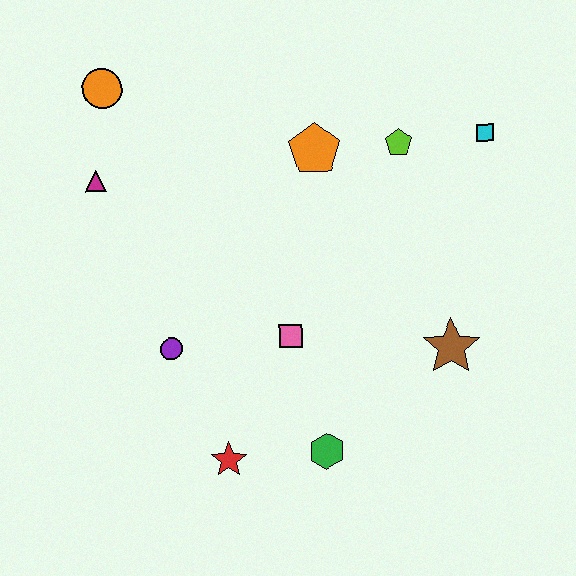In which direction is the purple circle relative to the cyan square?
The purple circle is to the left of the cyan square.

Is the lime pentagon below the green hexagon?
No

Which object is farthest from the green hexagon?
The orange circle is farthest from the green hexagon.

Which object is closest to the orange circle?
The magenta triangle is closest to the orange circle.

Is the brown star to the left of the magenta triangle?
No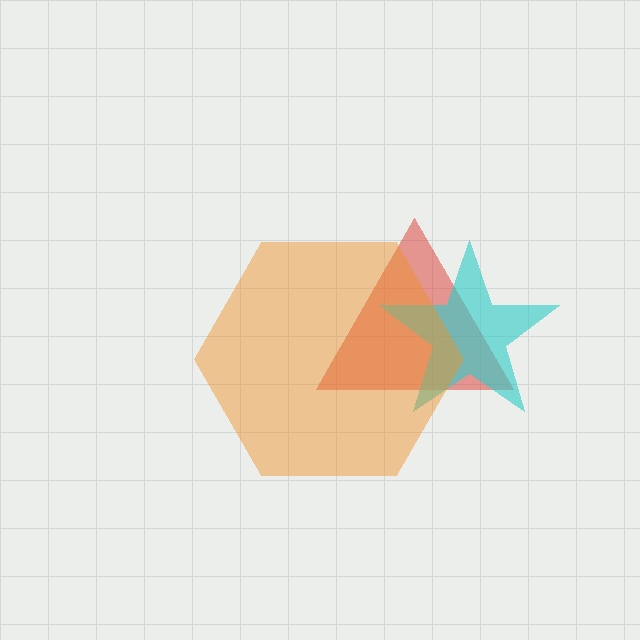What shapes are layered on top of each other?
The layered shapes are: a red triangle, a cyan star, an orange hexagon.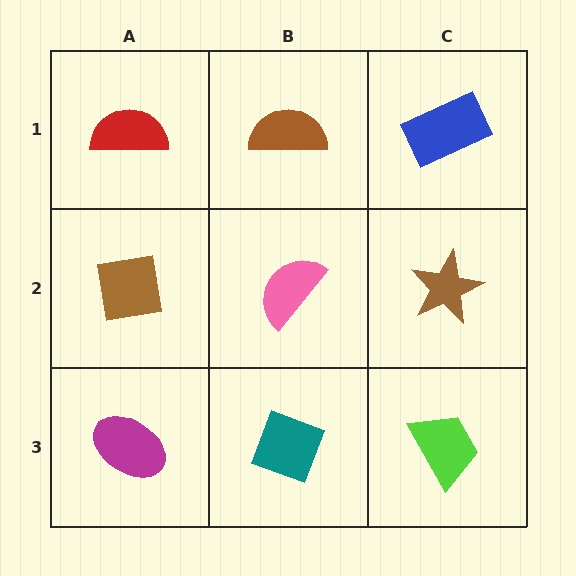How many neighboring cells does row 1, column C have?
2.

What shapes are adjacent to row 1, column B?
A pink semicircle (row 2, column B), a red semicircle (row 1, column A), a blue rectangle (row 1, column C).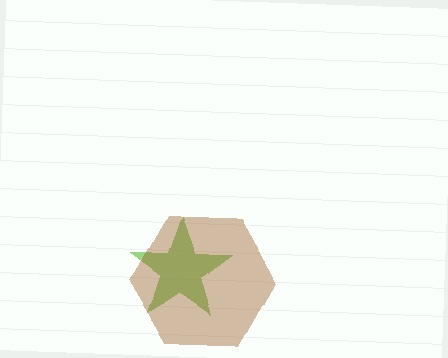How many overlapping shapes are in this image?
There are 2 overlapping shapes in the image.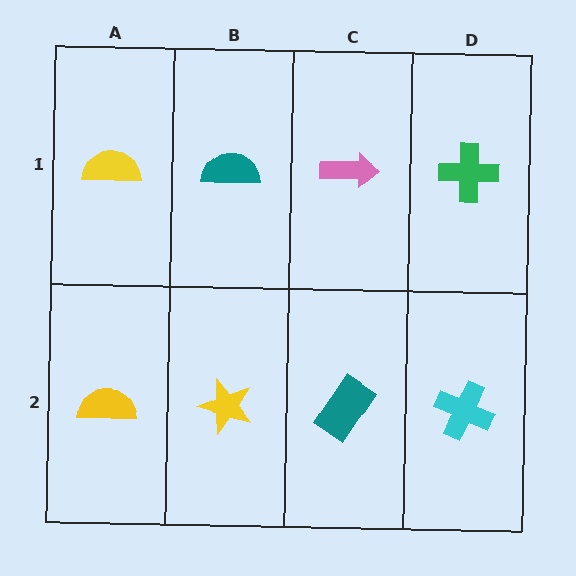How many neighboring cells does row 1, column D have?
2.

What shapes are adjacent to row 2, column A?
A yellow semicircle (row 1, column A), a yellow star (row 2, column B).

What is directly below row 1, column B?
A yellow star.